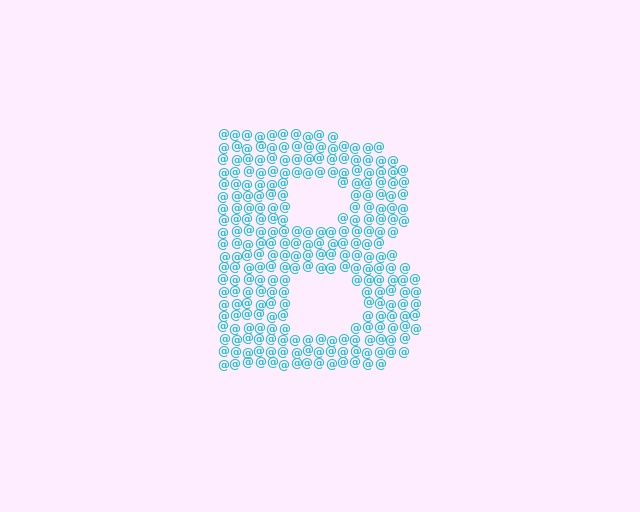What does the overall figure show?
The overall figure shows the letter B.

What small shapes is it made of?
It is made of small at signs.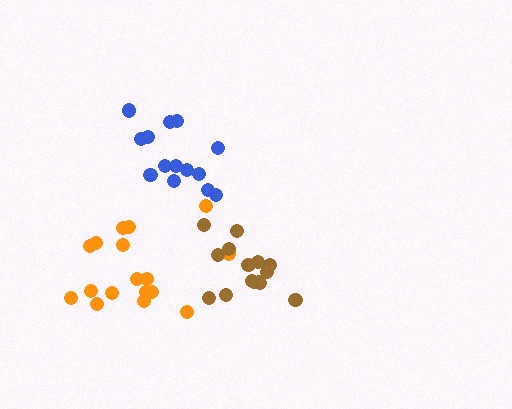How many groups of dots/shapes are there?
There are 3 groups.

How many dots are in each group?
Group 1: 14 dots, Group 2: 17 dots, Group 3: 16 dots (47 total).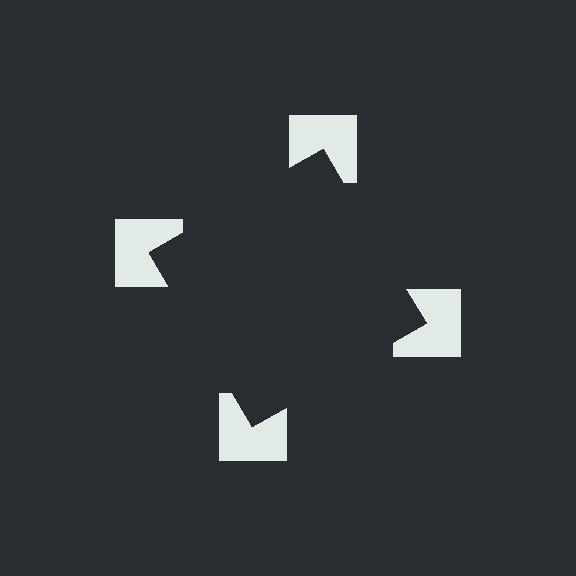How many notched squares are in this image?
There are 4 — one at each vertex of the illusory square.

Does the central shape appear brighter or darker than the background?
It typically appears slightly darker than the background, even though no actual brightness change is drawn.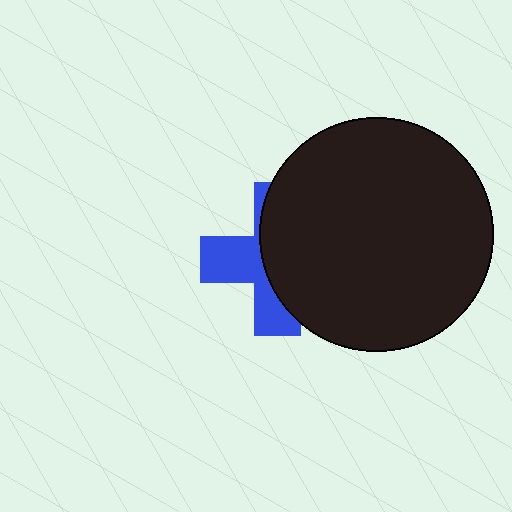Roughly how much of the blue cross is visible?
A small part of it is visible (roughly 42%).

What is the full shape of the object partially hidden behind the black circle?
The partially hidden object is a blue cross.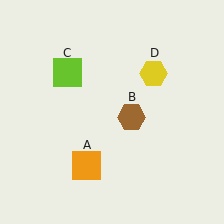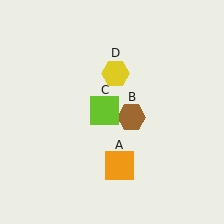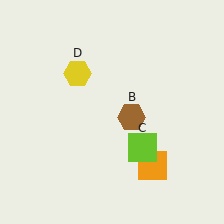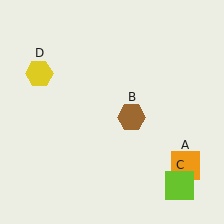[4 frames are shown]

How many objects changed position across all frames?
3 objects changed position: orange square (object A), lime square (object C), yellow hexagon (object D).